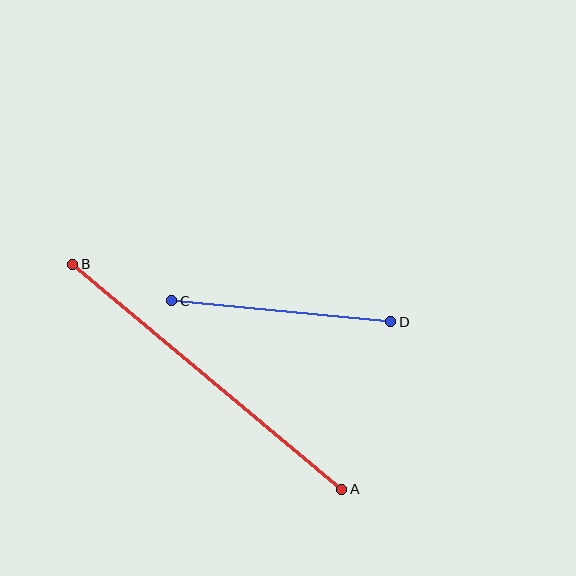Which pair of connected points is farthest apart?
Points A and B are farthest apart.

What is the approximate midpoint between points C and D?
The midpoint is at approximately (281, 311) pixels.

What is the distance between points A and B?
The distance is approximately 351 pixels.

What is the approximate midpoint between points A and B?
The midpoint is at approximately (207, 377) pixels.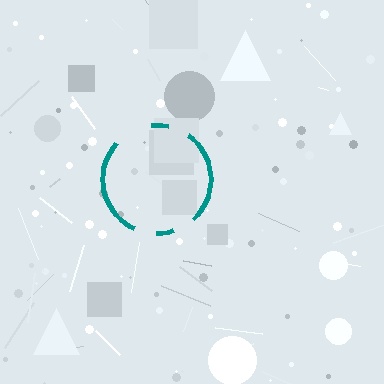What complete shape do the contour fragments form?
The contour fragments form a circle.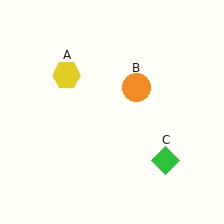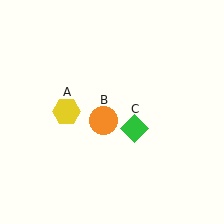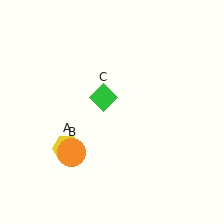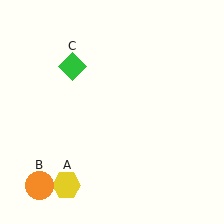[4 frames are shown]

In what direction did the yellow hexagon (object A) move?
The yellow hexagon (object A) moved down.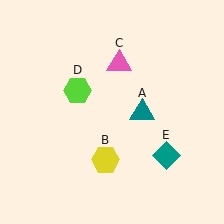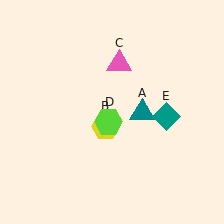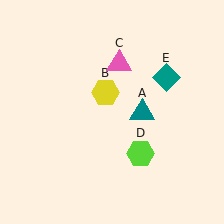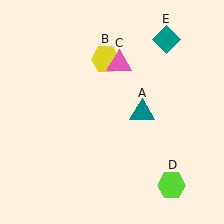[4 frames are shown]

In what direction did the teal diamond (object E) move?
The teal diamond (object E) moved up.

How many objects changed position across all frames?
3 objects changed position: yellow hexagon (object B), lime hexagon (object D), teal diamond (object E).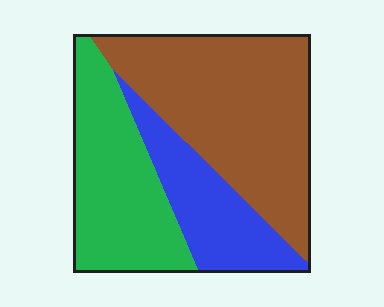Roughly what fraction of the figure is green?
Green takes up between a quarter and a half of the figure.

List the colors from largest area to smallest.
From largest to smallest: brown, green, blue.